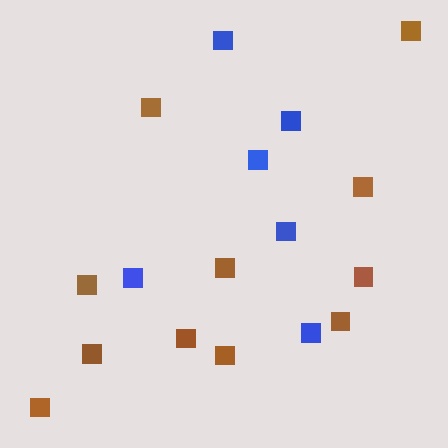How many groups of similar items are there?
There are 2 groups: one group of blue squares (6) and one group of brown squares (11).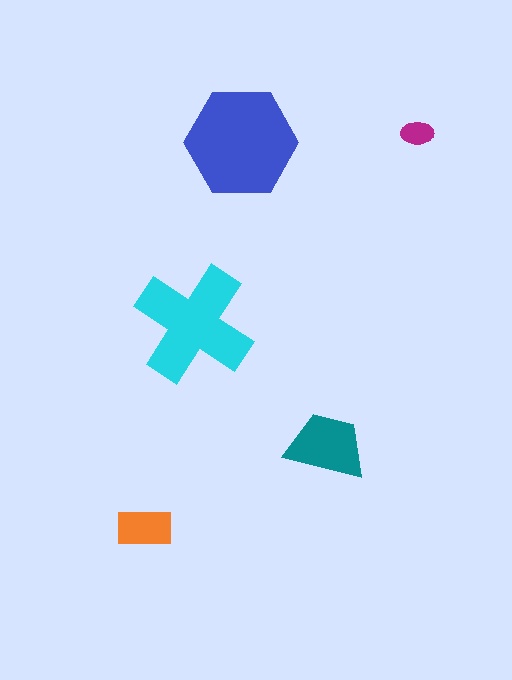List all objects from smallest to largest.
The magenta ellipse, the orange rectangle, the teal trapezoid, the cyan cross, the blue hexagon.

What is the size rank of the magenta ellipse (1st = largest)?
5th.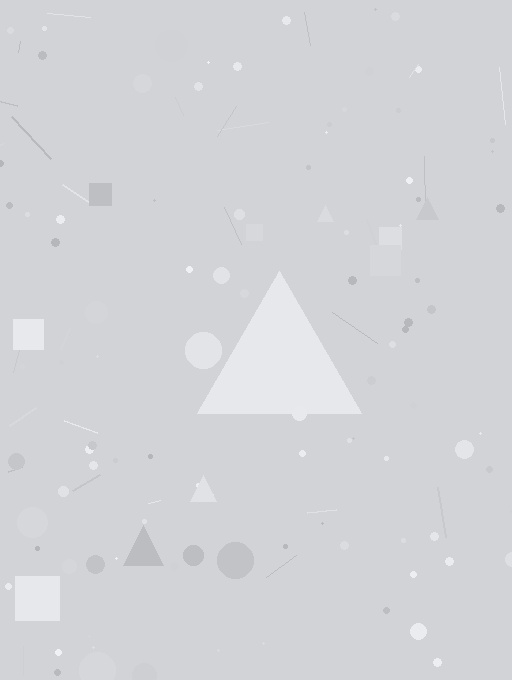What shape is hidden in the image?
A triangle is hidden in the image.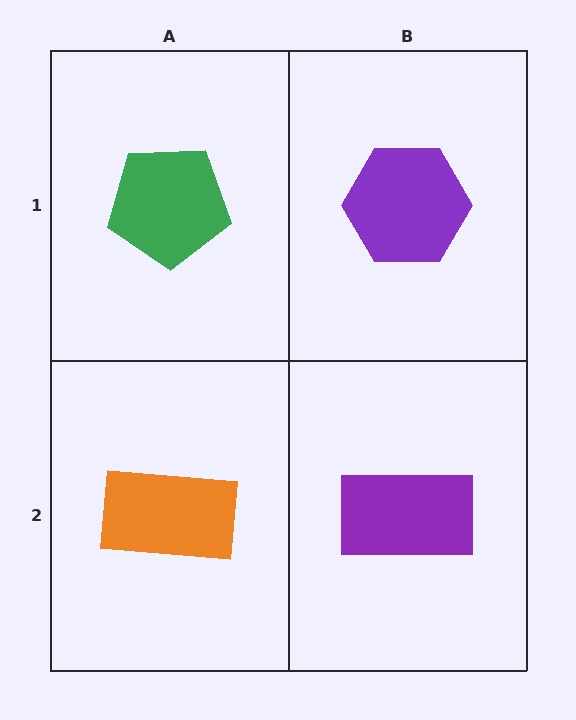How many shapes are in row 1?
2 shapes.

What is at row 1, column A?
A green pentagon.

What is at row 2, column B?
A purple rectangle.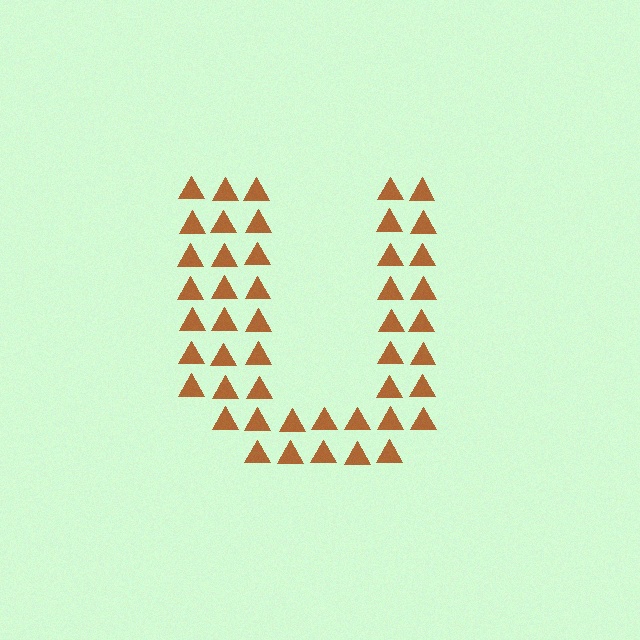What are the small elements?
The small elements are triangles.